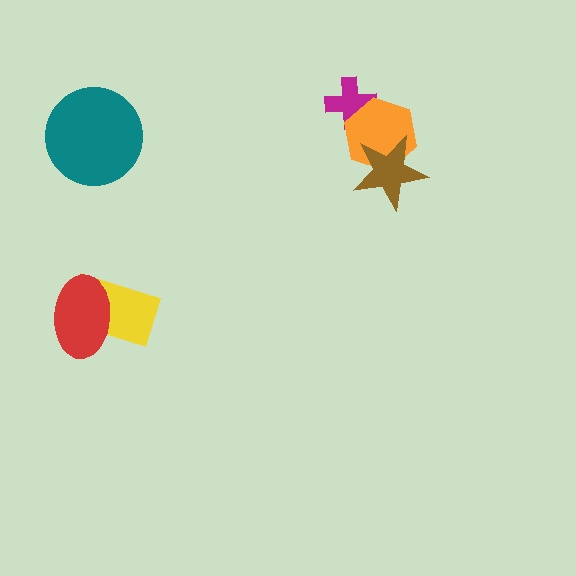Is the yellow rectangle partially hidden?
Yes, it is partially covered by another shape.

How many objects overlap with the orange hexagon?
2 objects overlap with the orange hexagon.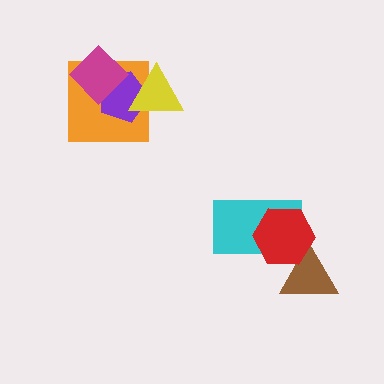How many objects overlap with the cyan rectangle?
1 object overlaps with the cyan rectangle.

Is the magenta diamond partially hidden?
No, no other shape covers it.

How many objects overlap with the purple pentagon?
3 objects overlap with the purple pentagon.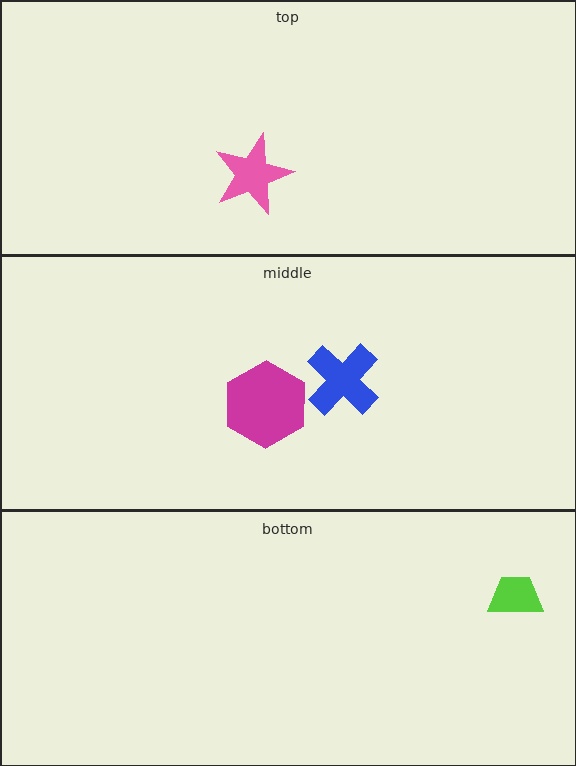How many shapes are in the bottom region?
1.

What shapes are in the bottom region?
The lime trapezoid.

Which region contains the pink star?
The top region.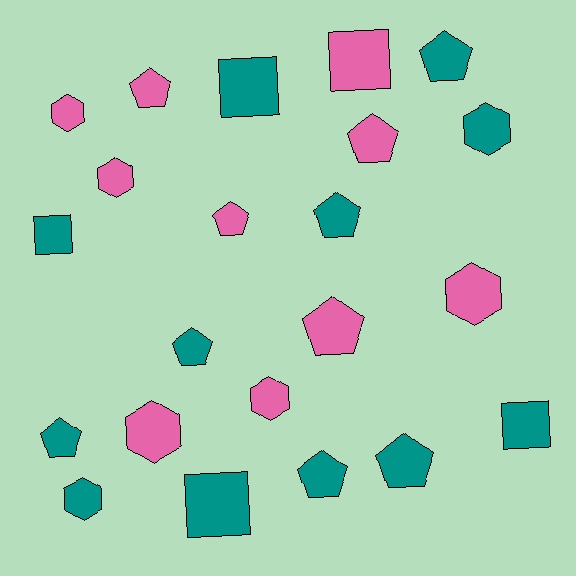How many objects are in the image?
There are 22 objects.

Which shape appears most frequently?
Pentagon, with 10 objects.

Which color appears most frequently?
Teal, with 12 objects.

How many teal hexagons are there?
There are 2 teal hexagons.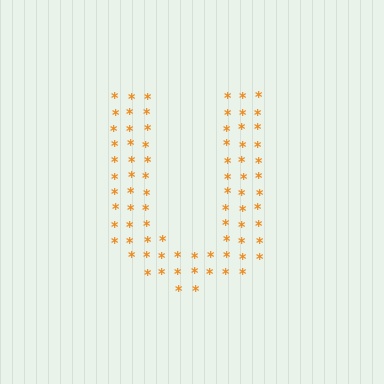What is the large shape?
The large shape is the letter U.